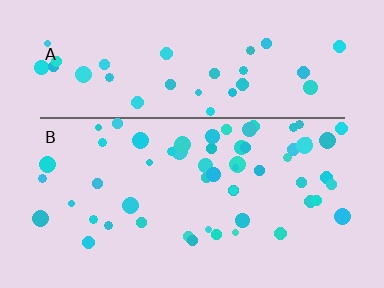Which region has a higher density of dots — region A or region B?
B (the bottom).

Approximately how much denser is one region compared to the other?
Approximately 1.5× — region B over region A.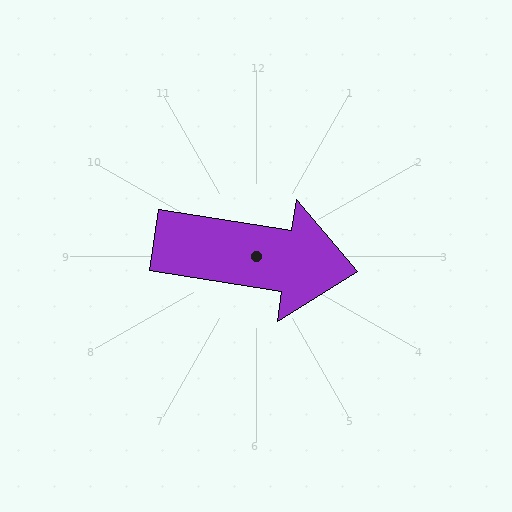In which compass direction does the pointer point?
East.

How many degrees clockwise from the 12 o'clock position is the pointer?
Approximately 99 degrees.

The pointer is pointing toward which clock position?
Roughly 3 o'clock.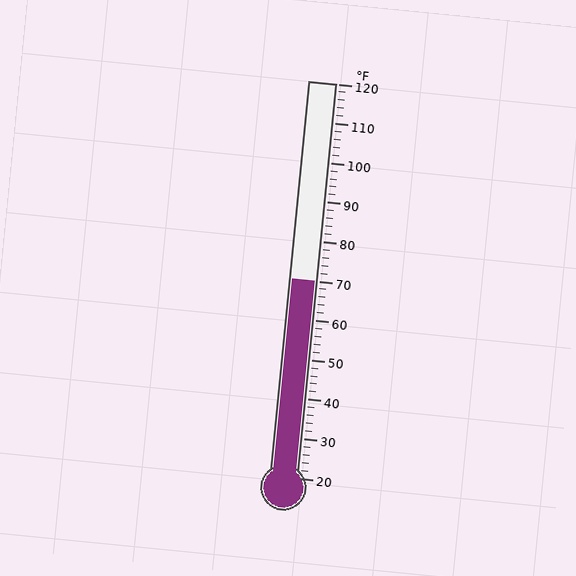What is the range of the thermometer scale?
The thermometer scale ranges from 20°F to 120°F.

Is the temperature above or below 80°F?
The temperature is below 80°F.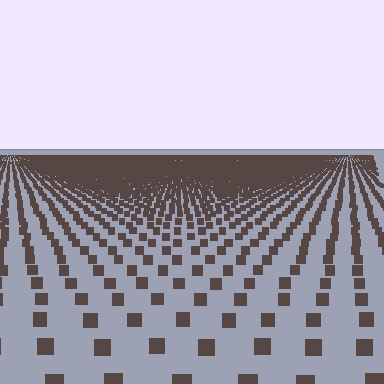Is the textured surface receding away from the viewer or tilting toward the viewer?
The surface is receding away from the viewer. Texture elements get smaller and denser toward the top.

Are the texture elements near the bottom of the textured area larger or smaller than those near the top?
Larger. Near the bottom, elements are closer to the viewer and appear at a bigger on-screen size.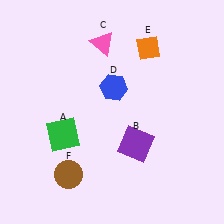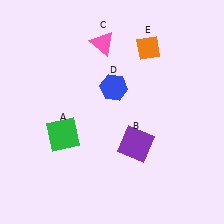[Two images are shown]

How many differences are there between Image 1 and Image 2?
There is 1 difference between the two images.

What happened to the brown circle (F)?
The brown circle (F) was removed in Image 2. It was in the bottom-left area of Image 1.